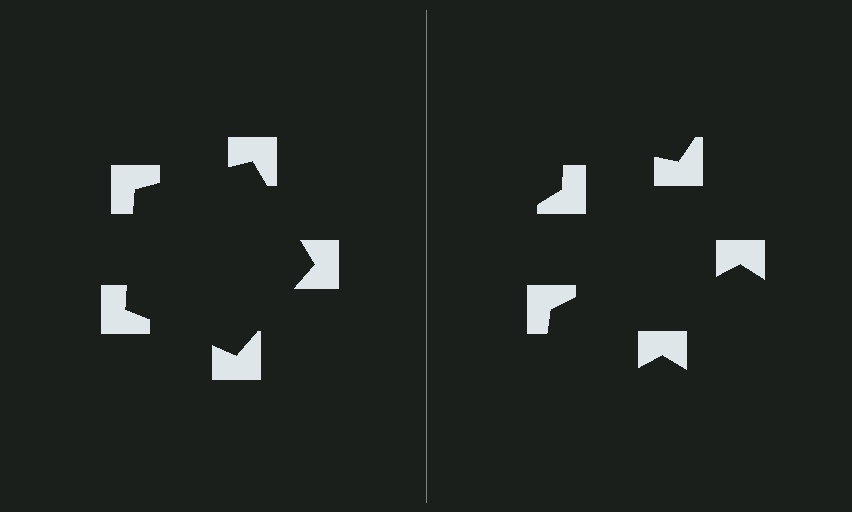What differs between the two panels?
The notched squares are positioned identically on both sides; only the wedge orientations differ. On the left they align to a pentagon; on the right they are misaligned.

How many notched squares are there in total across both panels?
10 — 5 on each side.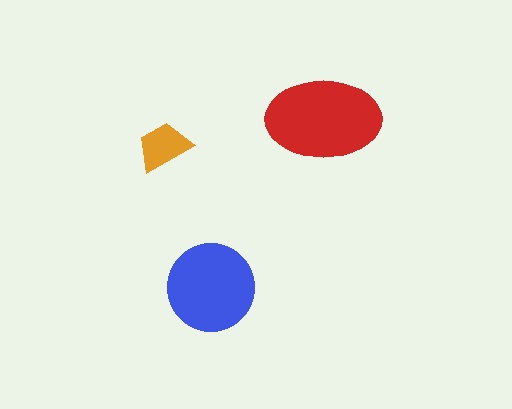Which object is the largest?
The red ellipse.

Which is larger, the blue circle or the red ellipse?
The red ellipse.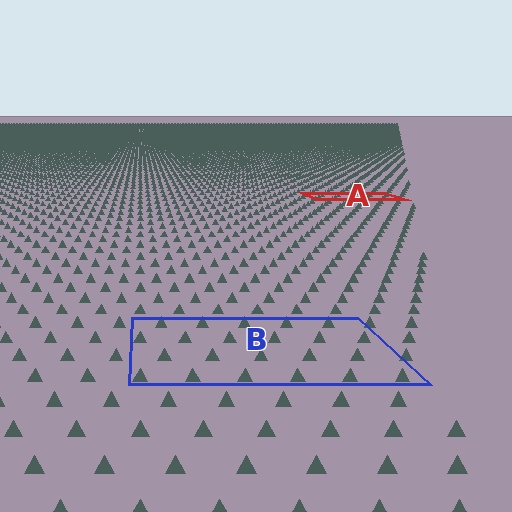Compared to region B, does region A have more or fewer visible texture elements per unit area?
Region A has more texture elements per unit area — they are packed more densely because it is farther away.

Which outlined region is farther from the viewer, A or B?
Region A is farther from the viewer — the texture elements inside it appear smaller and more densely packed.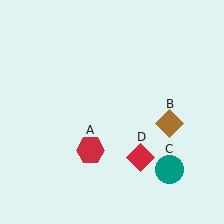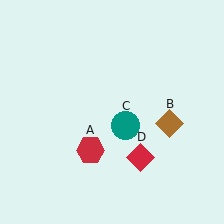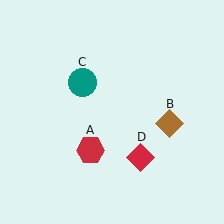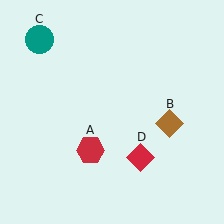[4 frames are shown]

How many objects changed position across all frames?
1 object changed position: teal circle (object C).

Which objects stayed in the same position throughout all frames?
Red hexagon (object A) and brown diamond (object B) and red diamond (object D) remained stationary.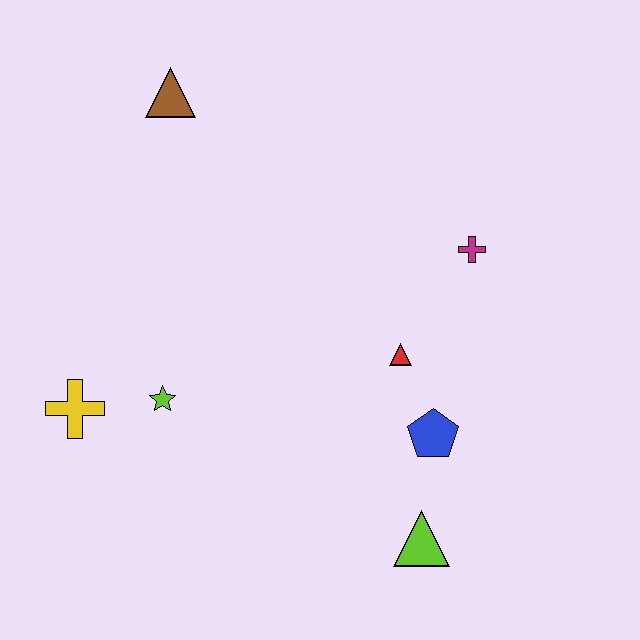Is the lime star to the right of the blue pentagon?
No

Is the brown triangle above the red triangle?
Yes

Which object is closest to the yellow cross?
The lime star is closest to the yellow cross.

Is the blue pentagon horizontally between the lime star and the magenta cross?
Yes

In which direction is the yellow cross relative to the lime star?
The yellow cross is to the left of the lime star.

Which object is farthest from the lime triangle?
The brown triangle is farthest from the lime triangle.